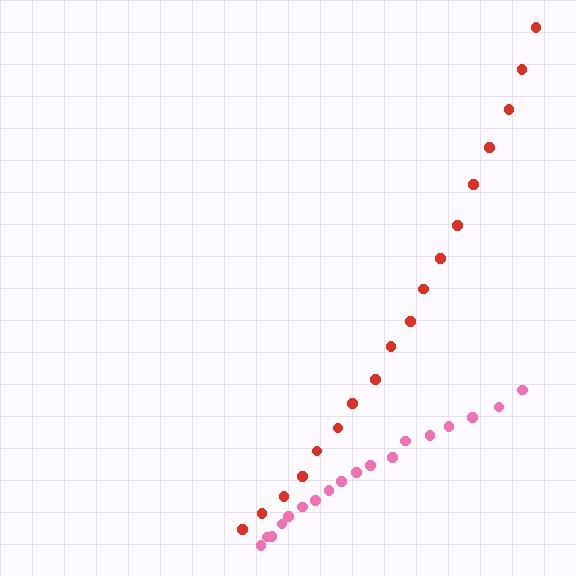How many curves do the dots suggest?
There are 2 distinct paths.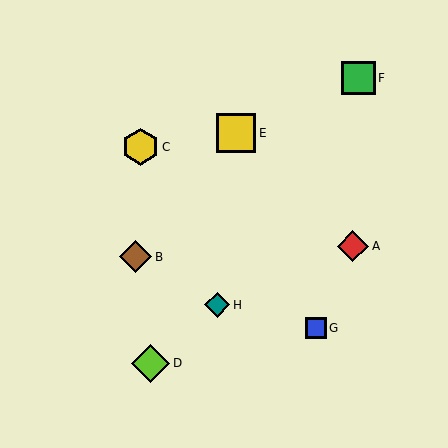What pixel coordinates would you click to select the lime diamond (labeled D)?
Click at (151, 363) to select the lime diamond D.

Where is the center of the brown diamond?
The center of the brown diamond is at (136, 257).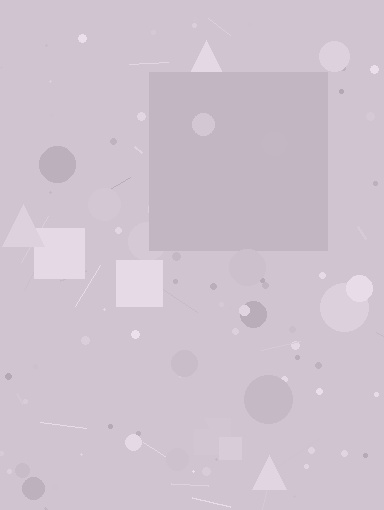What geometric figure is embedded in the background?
A square is embedded in the background.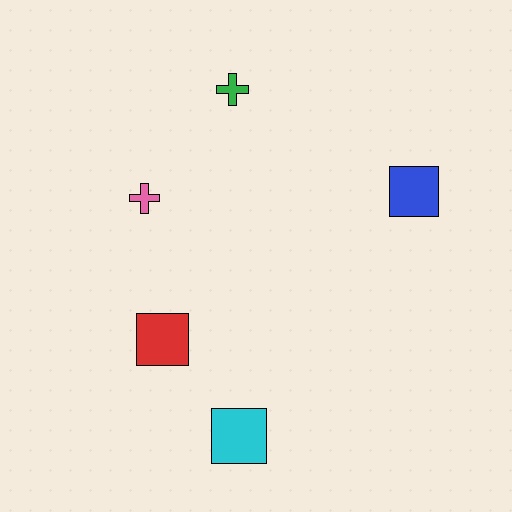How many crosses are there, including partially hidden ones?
There are 2 crosses.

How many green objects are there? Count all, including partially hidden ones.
There is 1 green object.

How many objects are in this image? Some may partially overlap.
There are 5 objects.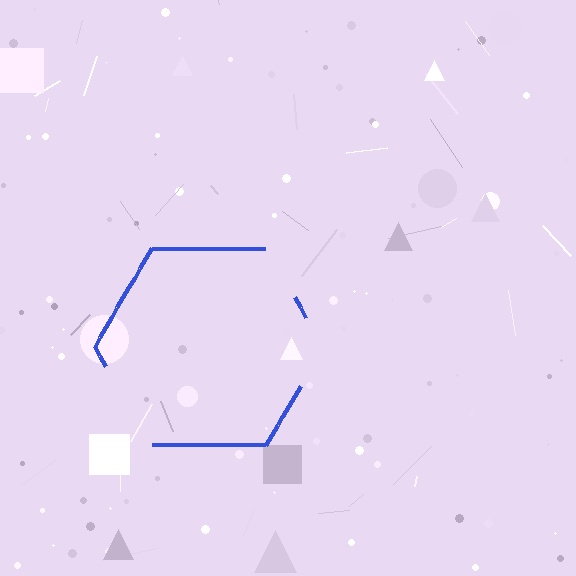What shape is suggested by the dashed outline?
The dashed outline suggests a hexagon.